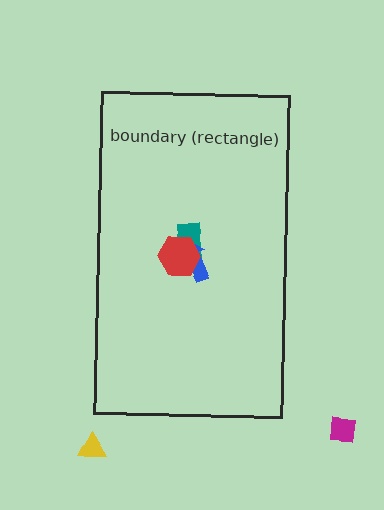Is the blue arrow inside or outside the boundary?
Inside.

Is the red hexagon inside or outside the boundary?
Inside.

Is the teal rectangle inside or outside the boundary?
Inside.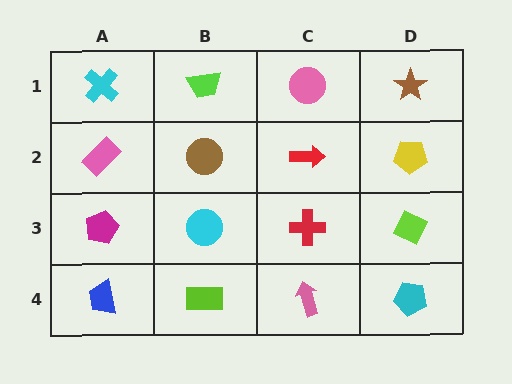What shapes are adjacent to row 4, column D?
A lime diamond (row 3, column D), a pink arrow (row 4, column C).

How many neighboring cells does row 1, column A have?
2.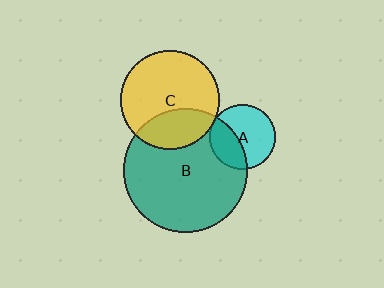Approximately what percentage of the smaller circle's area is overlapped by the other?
Approximately 5%.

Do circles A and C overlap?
Yes.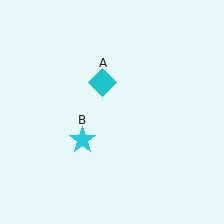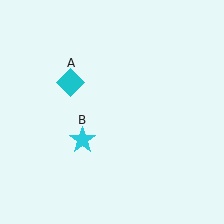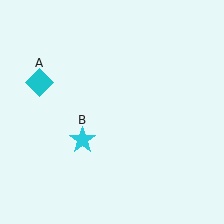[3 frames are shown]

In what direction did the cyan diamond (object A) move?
The cyan diamond (object A) moved left.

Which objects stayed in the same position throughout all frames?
Cyan star (object B) remained stationary.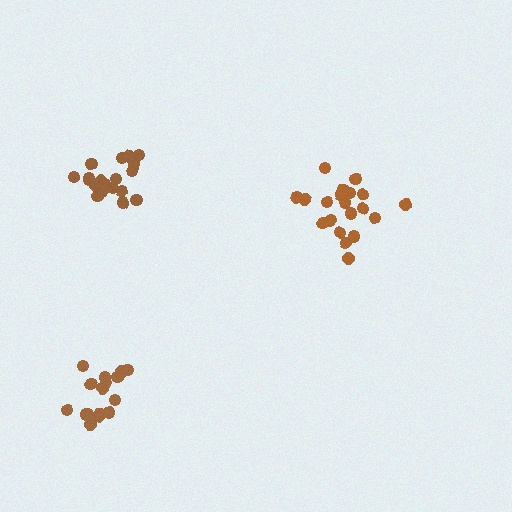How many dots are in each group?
Group 1: 16 dots, Group 2: 20 dots, Group 3: 19 dots (55 total).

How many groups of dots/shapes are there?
There are 3 groups.